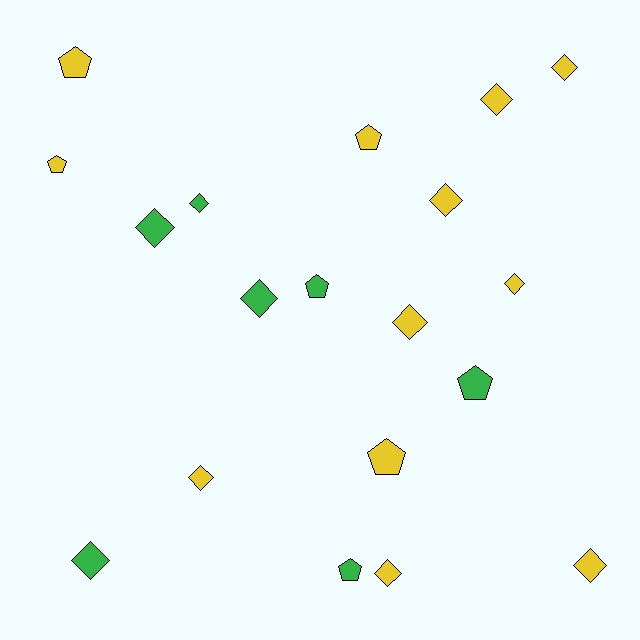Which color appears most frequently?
Yellow, with 12 objects.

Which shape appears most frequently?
Diamond, with 12 objects.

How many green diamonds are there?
There are 4 green diamonds.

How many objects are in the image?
There are 19 objects.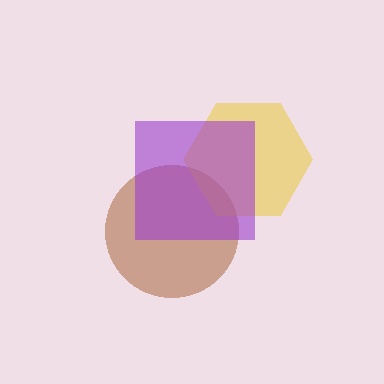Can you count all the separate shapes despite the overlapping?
Yes, there are 3 separate shapes.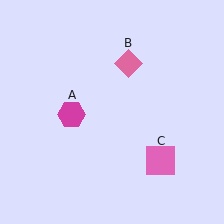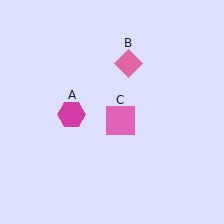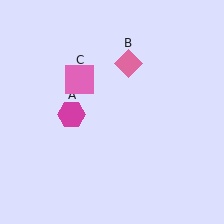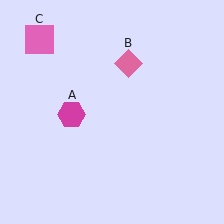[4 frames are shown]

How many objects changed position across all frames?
1 object changed position: pink square (object C).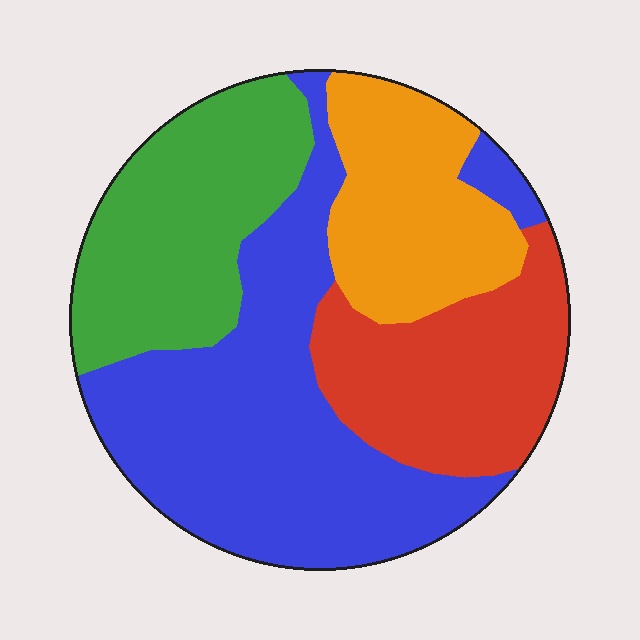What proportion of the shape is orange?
Orange covers roughly 20% of the shape.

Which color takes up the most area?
Blue, at roughly 40%.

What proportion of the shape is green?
Green covers around 20% of the shape.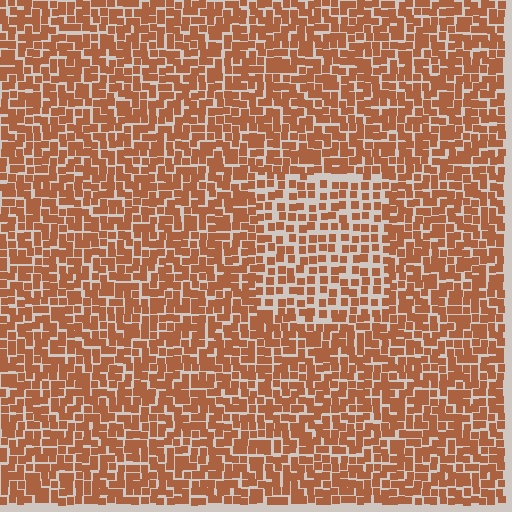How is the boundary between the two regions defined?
The boundary is defined by a change in element density (approximately 1.6x ratio). All elements are the same color, size, and shape.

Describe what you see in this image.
The image contains small brown elements arranged at two different densities. A rectangle-shaped region is visible where the elements are less densely packed than the surrounding area.